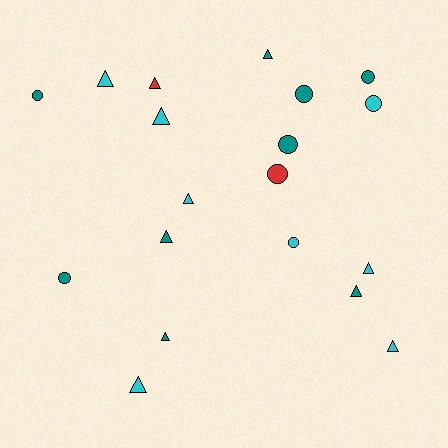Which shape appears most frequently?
Triangle, with 11 objects.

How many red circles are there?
There is 1 red circle.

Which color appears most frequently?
Teal, with 9 objects.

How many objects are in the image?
There are 19 objects.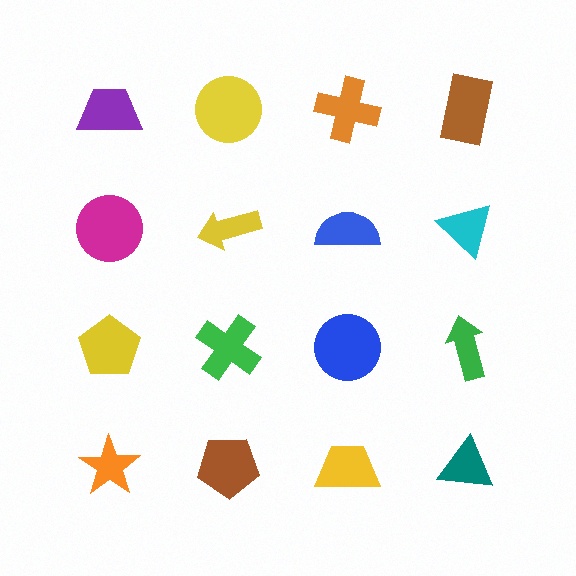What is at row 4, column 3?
A yellow trapezoid.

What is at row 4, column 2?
A brown pentagon.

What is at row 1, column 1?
A purple trapezoid.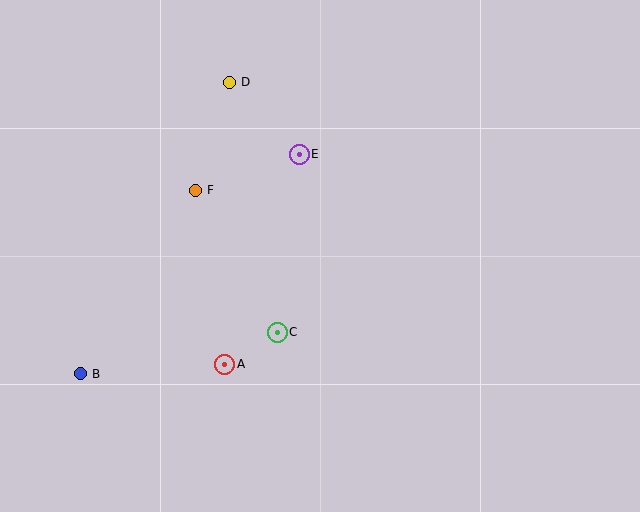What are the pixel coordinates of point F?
Point F is at (195, 190).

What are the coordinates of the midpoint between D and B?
The midpoint between D and B is at (155, 228).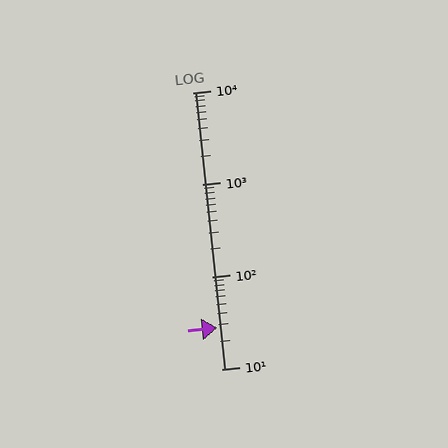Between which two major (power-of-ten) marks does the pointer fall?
The pointer is between 10 and 100.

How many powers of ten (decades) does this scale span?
The scale spans 3 decades, from 10 to 10000.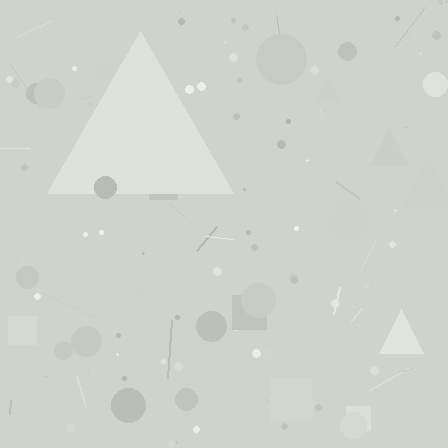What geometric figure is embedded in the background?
A triangle is embedded in the background.